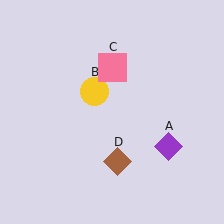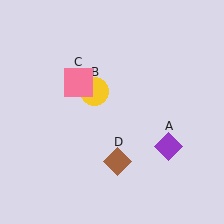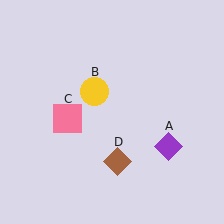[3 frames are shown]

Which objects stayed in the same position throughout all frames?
Purple diamond (object A) and yellow circle (object B) and brown diamond (object D) remained stationary.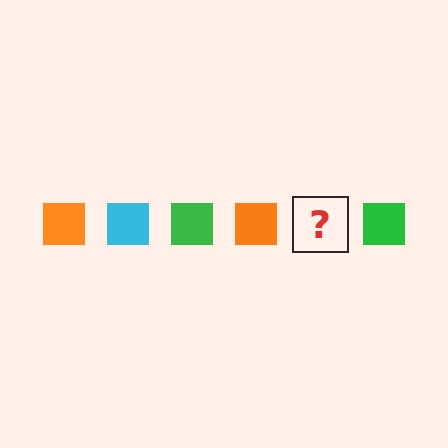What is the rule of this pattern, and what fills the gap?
The rule is that the pattern cycles through orange, cyan, green squares. The gap should be filled with a cyan square.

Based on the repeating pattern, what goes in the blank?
The blank should be a cyan square.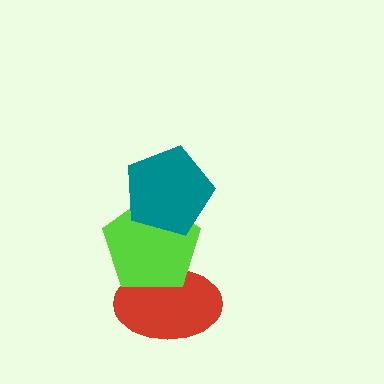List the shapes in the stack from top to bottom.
From top to bottom: the teal pentagon, the lime pentagon, the red ellipse.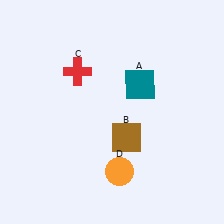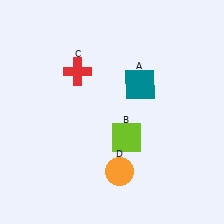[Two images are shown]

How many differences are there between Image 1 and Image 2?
There is 1 difference between the two images.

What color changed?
The square (B) changed from brown in Image 1 to lime in Image 2.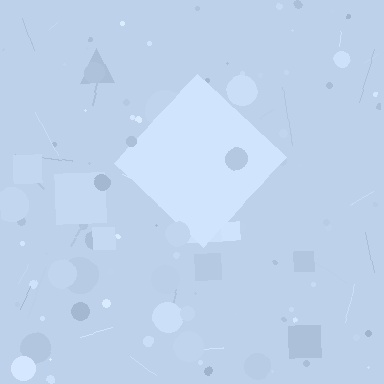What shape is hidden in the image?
A diamond is hidden in the image.